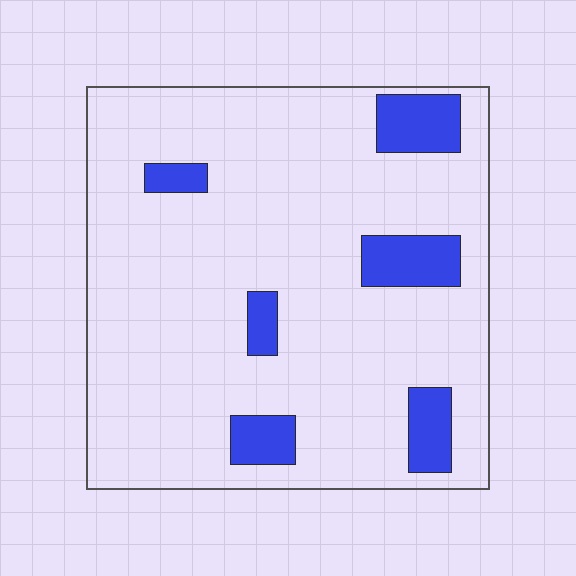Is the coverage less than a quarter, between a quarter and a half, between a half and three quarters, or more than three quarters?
Less than a quarter.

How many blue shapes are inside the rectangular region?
6.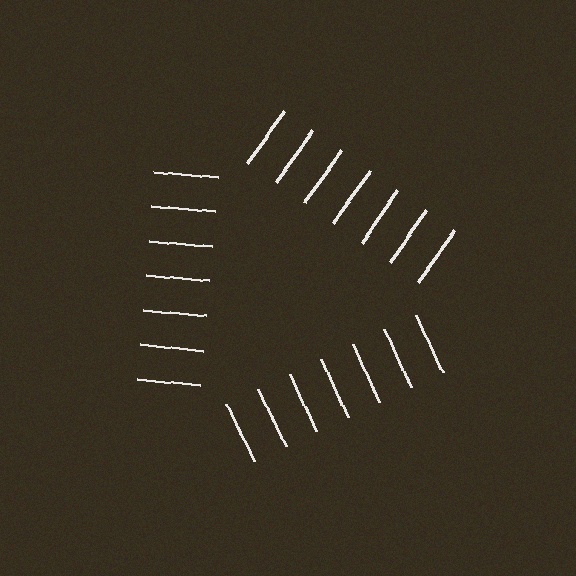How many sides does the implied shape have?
3 sides — the line-ends trace a triangle.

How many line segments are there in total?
21 — 7 along each of the 3 edges.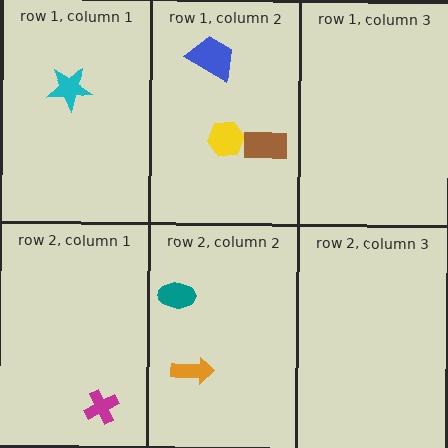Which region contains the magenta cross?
The row 2, column 1 region.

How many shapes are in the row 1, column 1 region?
1.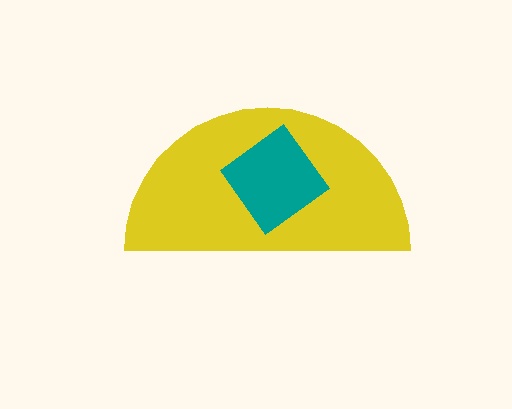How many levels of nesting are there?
2.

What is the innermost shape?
The teal diamond.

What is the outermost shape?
The yellow semicircle.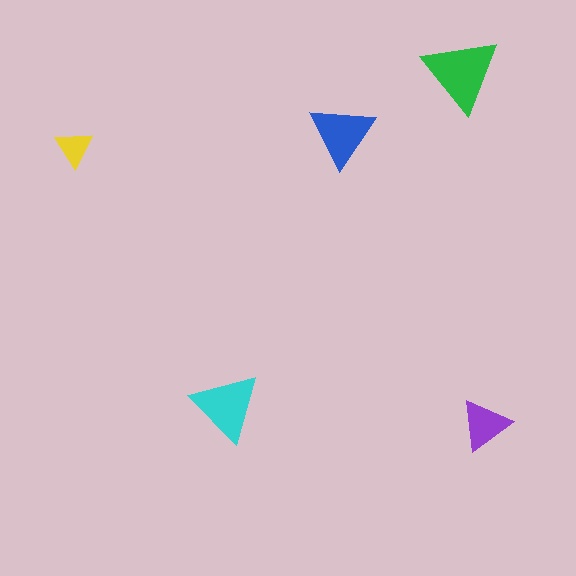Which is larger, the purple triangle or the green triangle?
The green one.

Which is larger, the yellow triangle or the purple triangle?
The purple one.